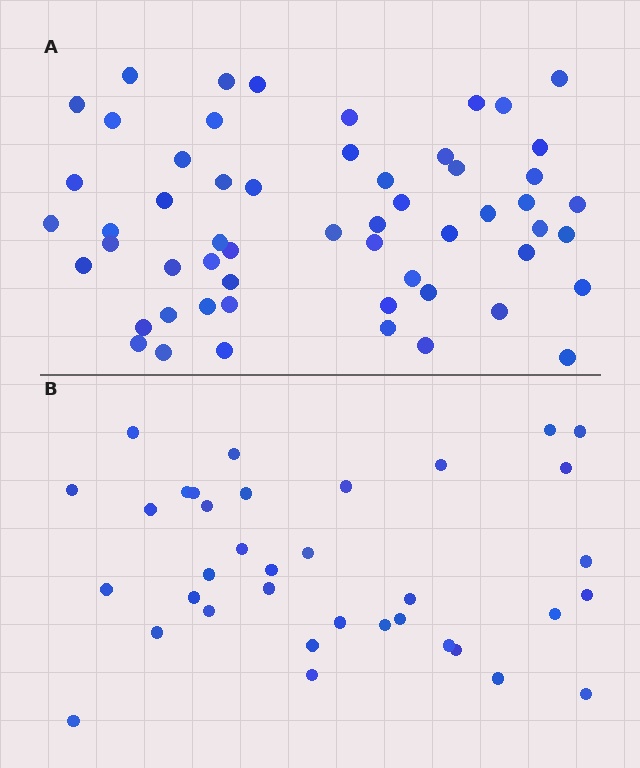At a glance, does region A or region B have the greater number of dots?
Region A (the top region) has more dots.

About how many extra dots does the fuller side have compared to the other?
Region A has approximately 20 more dots than region B.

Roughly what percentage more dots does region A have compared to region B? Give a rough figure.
About 55% more.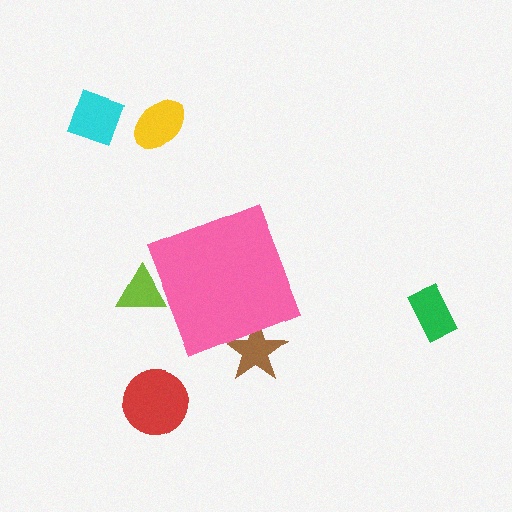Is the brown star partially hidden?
Yes, the brown star is partially hidden behind the pink diamond.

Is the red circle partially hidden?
No, the red circle is fully visible.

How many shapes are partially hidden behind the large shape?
2 shapes are partially hidden.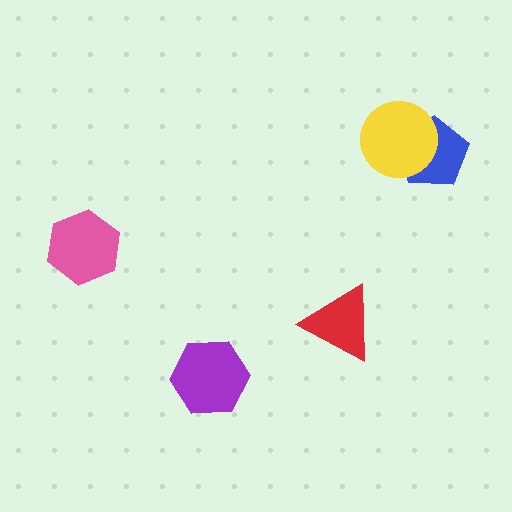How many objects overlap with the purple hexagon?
0 objects overlap with the purple hexagon.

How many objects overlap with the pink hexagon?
0 objects overlap with the pink hexagon.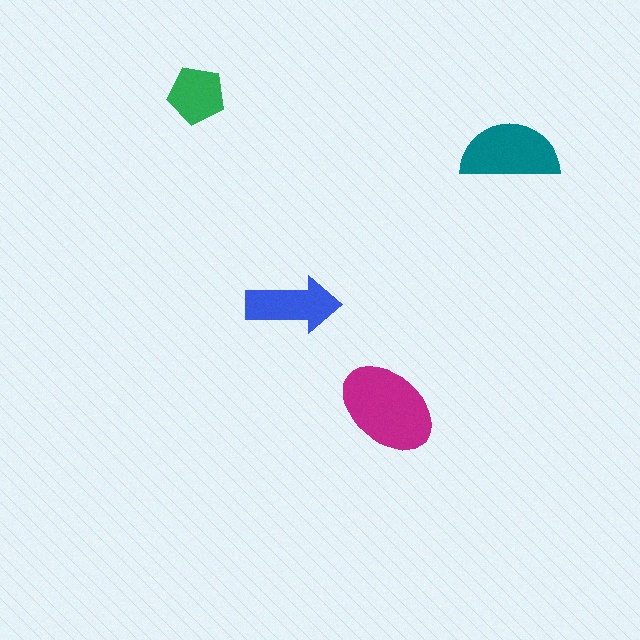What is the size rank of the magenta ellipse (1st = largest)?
1st.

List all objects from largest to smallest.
The magenta ellipse, the teal semicircle, the blue arrow, the green pentagon.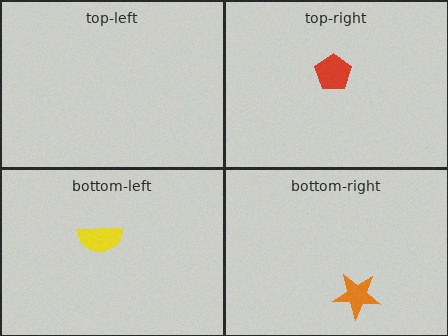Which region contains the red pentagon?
The top-right region.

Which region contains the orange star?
The bottom-right region.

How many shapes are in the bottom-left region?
1.